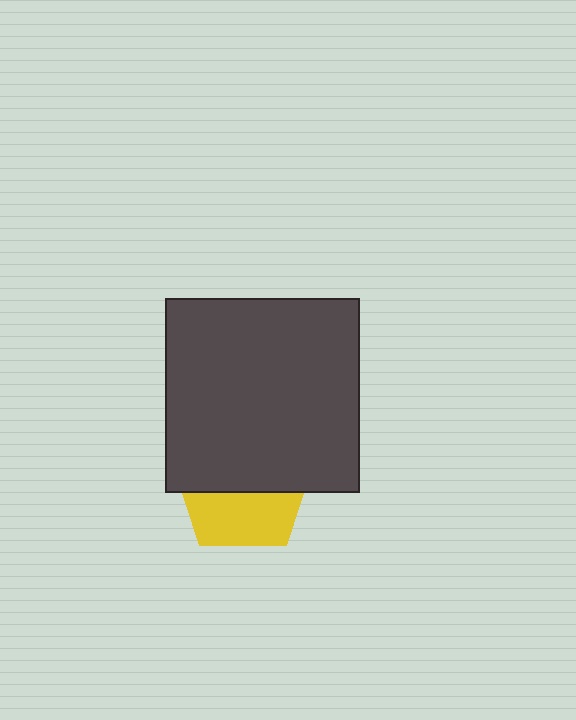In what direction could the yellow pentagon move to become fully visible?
The yellow pentagon could move down. That would shift it out from behind the dark gray square entirely.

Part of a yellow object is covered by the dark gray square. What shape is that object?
It is a pentagon.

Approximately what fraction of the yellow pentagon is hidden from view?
Roughly 59% of the yellow pentagon is hidden behind the dark gray square.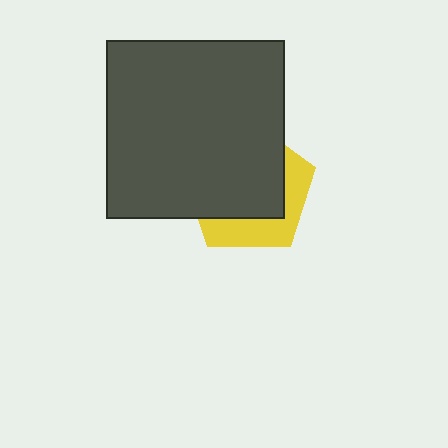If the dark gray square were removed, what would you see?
You would see the complete yellow pentagon.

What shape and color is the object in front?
The object in front is a dark gray square.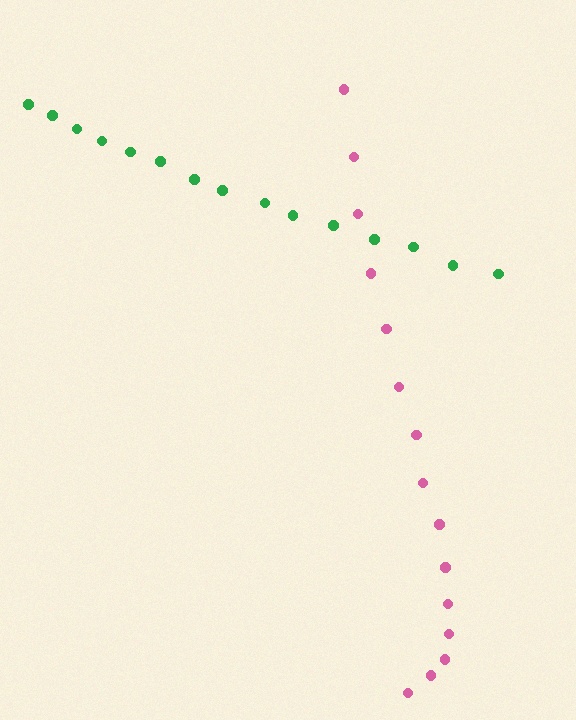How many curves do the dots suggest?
There are 2 distinct paths.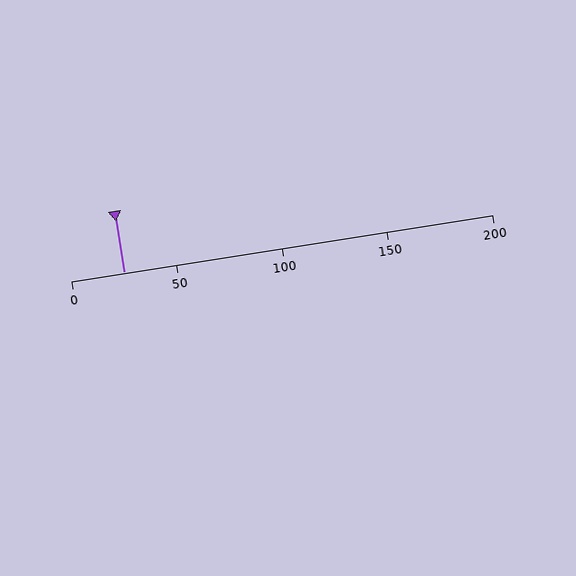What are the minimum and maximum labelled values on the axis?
The axis runs from 0 to 200.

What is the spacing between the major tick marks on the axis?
The major ticks are spaced 50 apart.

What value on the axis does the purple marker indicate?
The marker indicates approximately 25.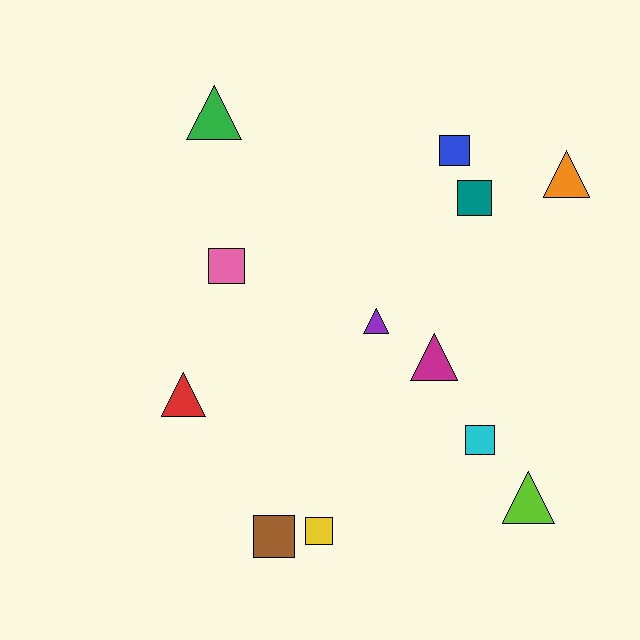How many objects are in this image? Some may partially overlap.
There are 12 objects.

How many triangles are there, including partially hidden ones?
There are 6 triangles.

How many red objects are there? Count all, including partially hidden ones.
There is 1 red object.